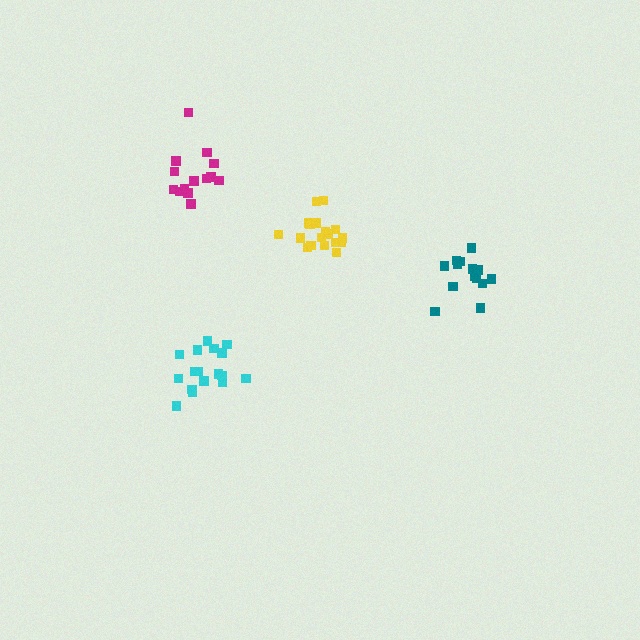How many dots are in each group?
Group 1: 15 dots, Group 2: 15 dots, Group 3: 18 dots, Group 4: 17 dots (65 total).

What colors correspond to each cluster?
The clusters are colored: teal, magenta, yellow, cyan.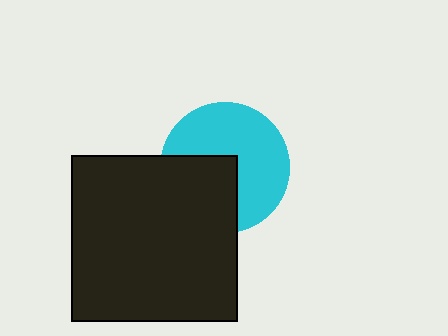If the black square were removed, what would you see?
You would see the complete cyan circle.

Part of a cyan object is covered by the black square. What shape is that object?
It is a circle.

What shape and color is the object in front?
The object in front is a black square.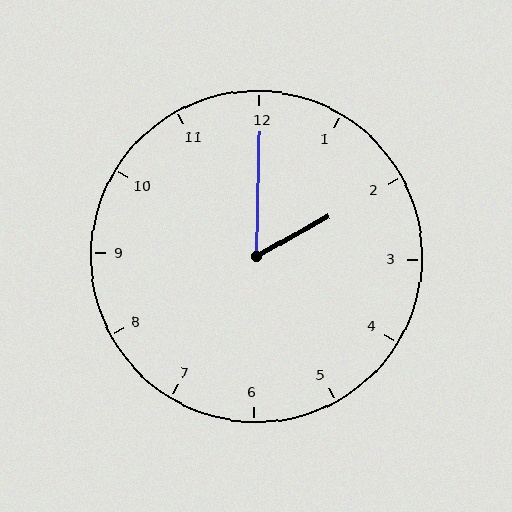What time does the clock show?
2:00.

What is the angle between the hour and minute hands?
Approximately 60 degrees.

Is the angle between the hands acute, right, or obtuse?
It is acute.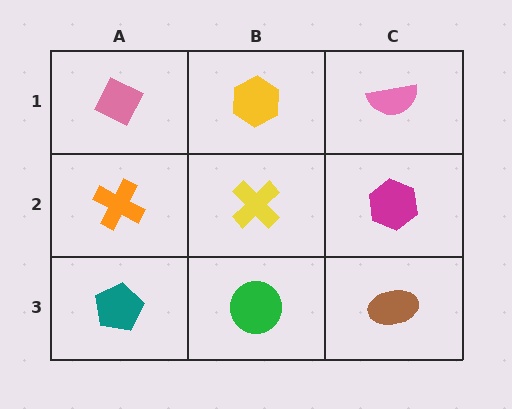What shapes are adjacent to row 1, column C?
A magenta hexagon (row 2, column C), a yellow hexagon (row 1, column B).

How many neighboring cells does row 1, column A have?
2.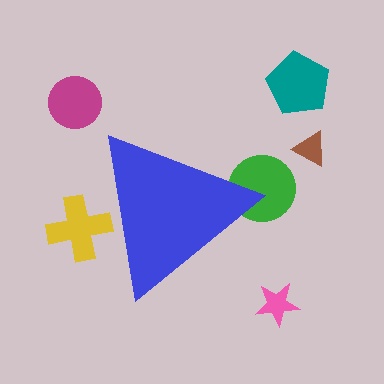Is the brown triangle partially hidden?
No, the brown triangle is fully visible.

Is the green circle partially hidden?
Yes, the green circle is partially hidden behind the blue triangle.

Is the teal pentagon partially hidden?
No, the teal pentagon is fully visible.